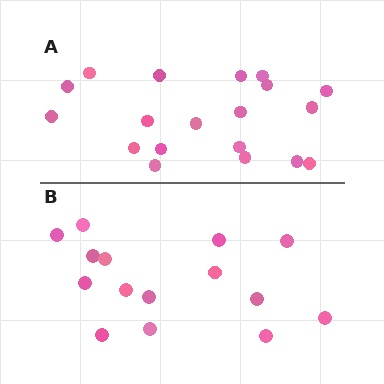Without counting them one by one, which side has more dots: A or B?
Region A (the top region) has more dots.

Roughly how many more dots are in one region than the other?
Region A has about 4 more dots than region B.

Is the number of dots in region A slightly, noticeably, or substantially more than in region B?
Region A has noticeably more, but not dramatically so. The ratio is roughly 1.3 to 1.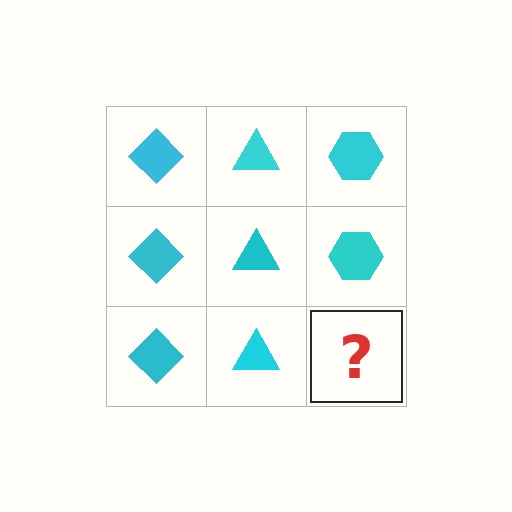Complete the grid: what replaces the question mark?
The question mark should be replaced with a cyan hexagon.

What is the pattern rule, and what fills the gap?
The rule is that each column has a consistent shape. The gap should be filled with a cyan hexagon.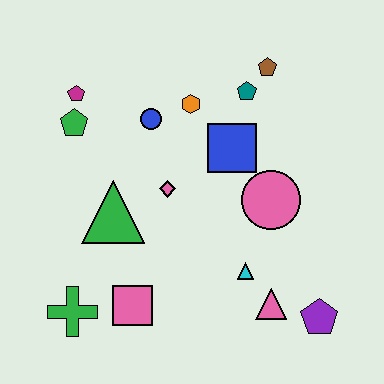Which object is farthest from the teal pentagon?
The green cross is farthest from the teal pentagon.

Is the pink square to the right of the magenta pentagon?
Yes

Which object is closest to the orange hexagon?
The blue circle is closest to the orange hexagon.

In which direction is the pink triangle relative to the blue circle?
The pink triangle is below the blue circle.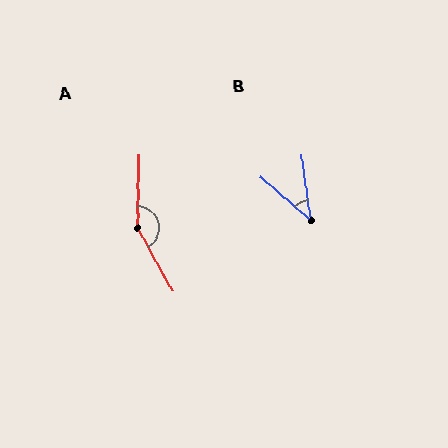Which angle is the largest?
A, at approximately 150 degrees.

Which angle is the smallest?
B, at approximately 41 degrees.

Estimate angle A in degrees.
Approximately 150 degrees.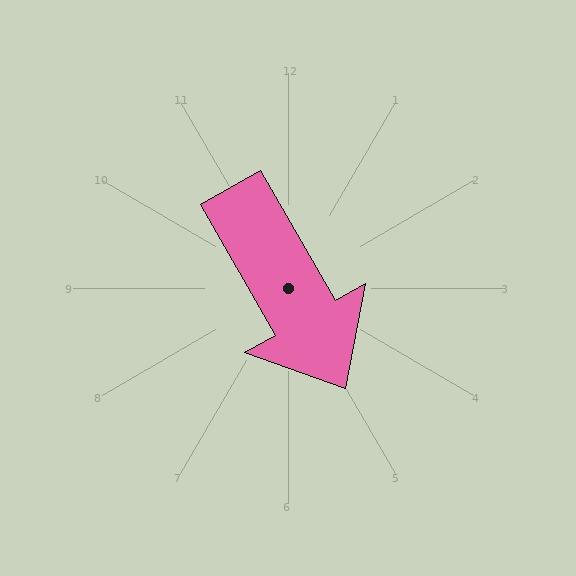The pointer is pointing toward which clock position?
Roughly 5 o'clock.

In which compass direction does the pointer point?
Southeast.